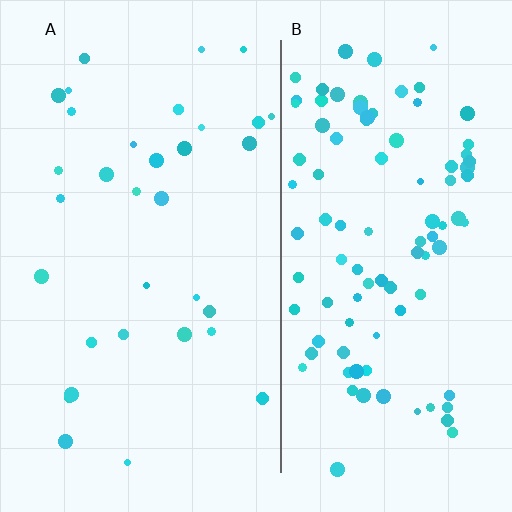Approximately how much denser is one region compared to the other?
Approximately 3.0× — region B over region A.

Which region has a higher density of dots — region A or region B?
B (the right).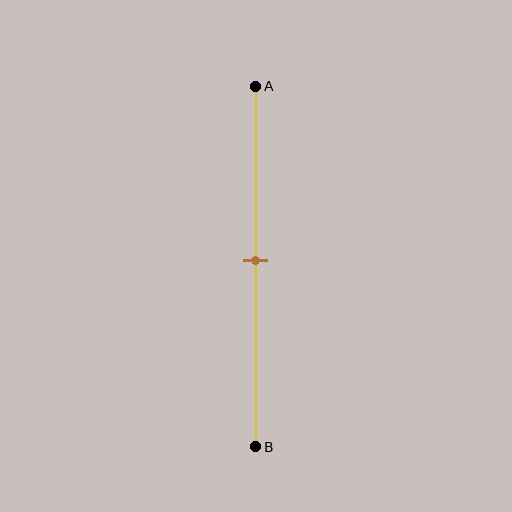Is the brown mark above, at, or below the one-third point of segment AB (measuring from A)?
The brown mark is below the one-third point of segment AB.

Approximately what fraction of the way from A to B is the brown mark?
The brown mark is approximately 50% of the way from A to B.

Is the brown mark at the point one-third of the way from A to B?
No, the mark is at about 50% from A, not at the 33% one-third point.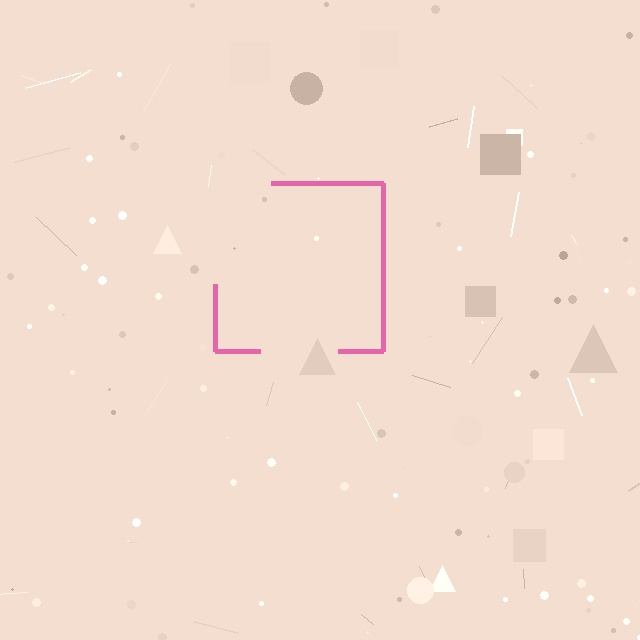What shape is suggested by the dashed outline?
The dashed outline suggests a square.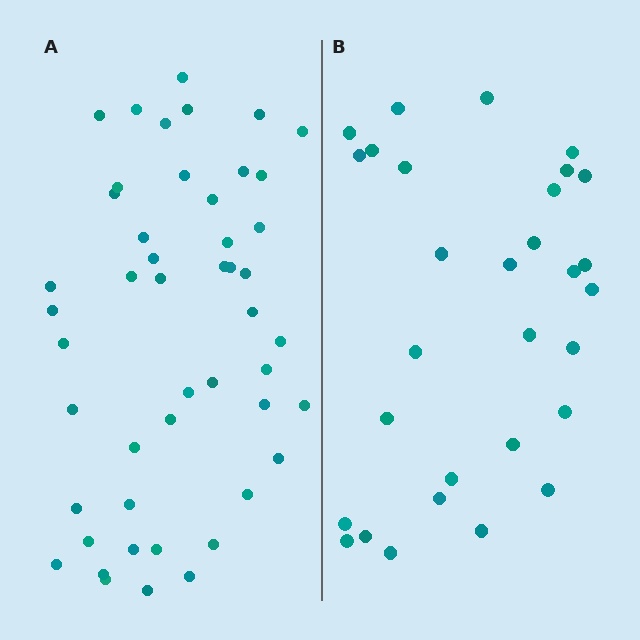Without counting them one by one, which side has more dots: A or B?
Region A (the left region) has more dots.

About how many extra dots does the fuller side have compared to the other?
Region A has approximately 20 more dots than region B.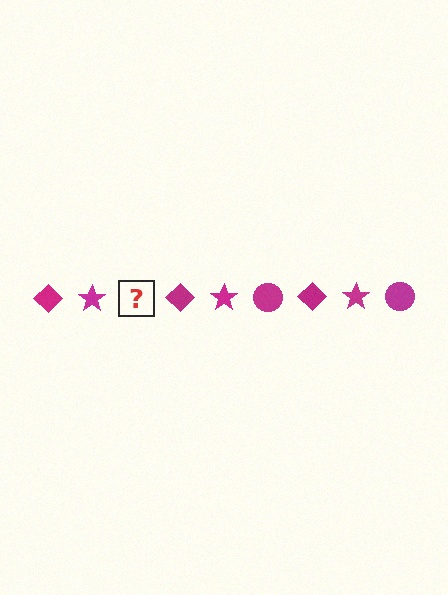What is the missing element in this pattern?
The missing element is a magenta circle.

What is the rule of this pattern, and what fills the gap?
The rule is that the pattern cycles through diamond, star, circle shapes in magenta. The gap should be filled with a magenta circle.